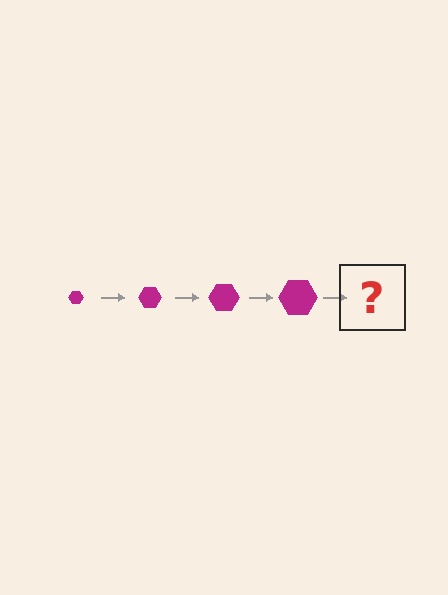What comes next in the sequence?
The next element should be a magenta hexagon, larger than the previous one.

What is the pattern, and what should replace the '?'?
The pattern is that the hexagon gets progressively larger each step. The '?' should be a magenta hexagon, larger than the previous one.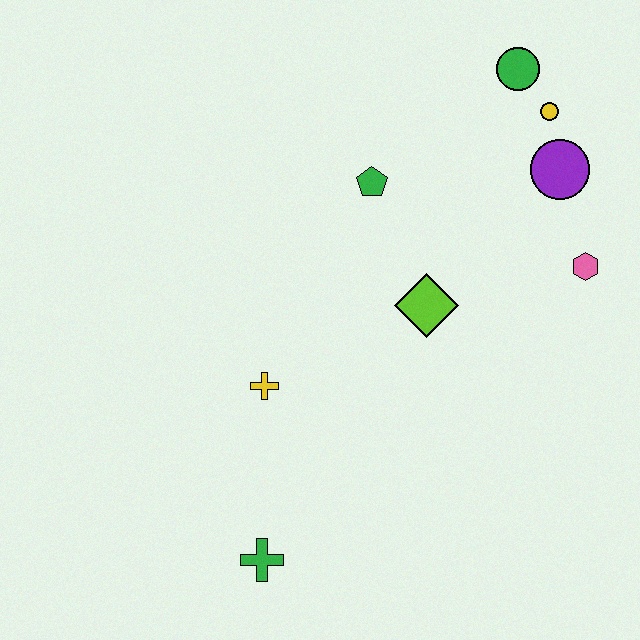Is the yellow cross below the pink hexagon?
Yes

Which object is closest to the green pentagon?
The lime diamond is closest to the green pentagon.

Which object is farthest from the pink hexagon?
The green cross is farthest from the pink hexagon.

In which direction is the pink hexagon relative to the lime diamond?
The pink hexagon is to the right of the lime diamond.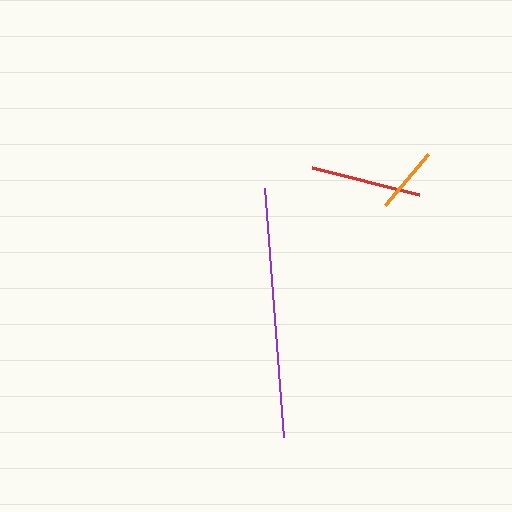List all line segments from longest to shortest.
From longest to shortest: purple, red, orange.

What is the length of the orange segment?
The orange segment is approximately 67 pixels long.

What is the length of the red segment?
The red segment is approximately 110 pixels long.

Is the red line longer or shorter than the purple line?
The purple line is longer than the red line.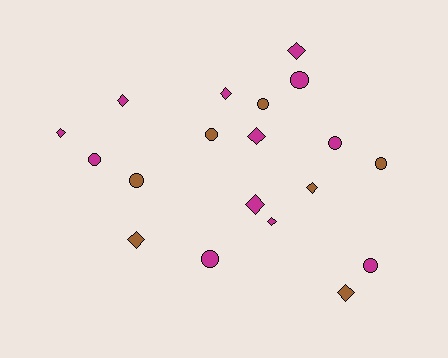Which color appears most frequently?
Magenta, with 12 objects.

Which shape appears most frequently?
Diamond, with 10 objects.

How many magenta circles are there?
There are 5 magenta circles.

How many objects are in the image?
There are 19 objects.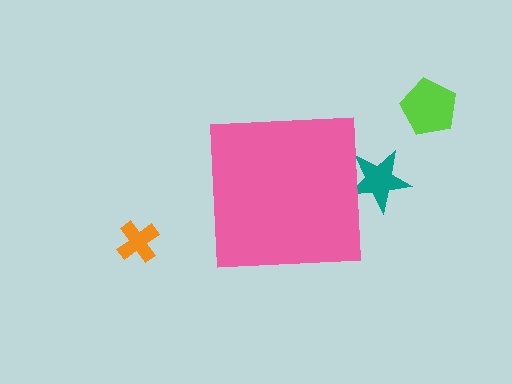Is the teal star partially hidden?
Yes, the teal star is partially hidden behind the pink square.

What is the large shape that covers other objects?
A pink square.